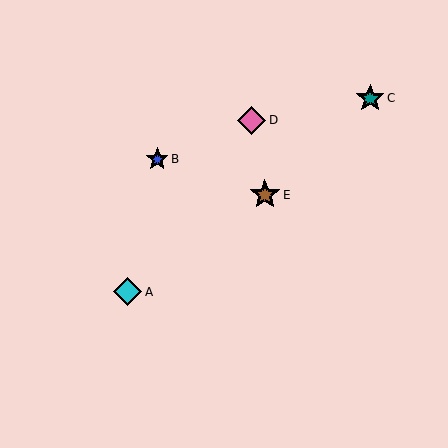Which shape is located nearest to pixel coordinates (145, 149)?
The blue star (labeled B) at (157, 159) is nearest to that location.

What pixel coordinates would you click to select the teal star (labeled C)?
Click at (370, 98) to select the teal star C.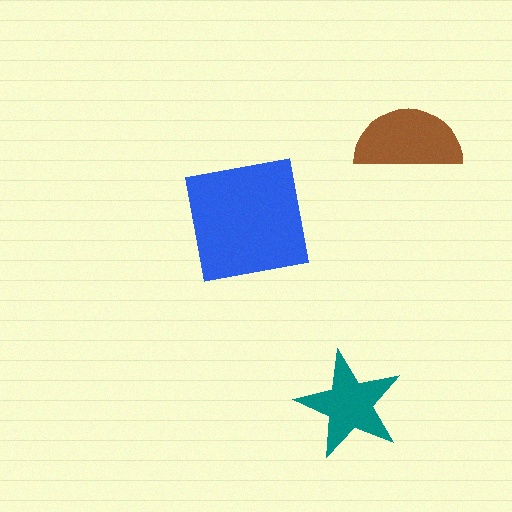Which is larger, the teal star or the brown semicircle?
The brown semicircle.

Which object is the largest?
The blue square.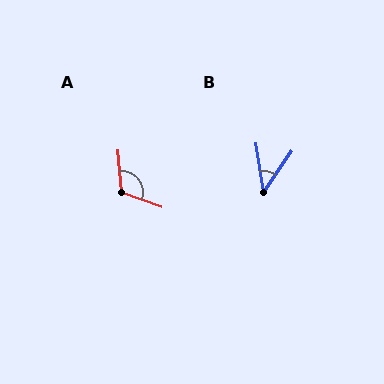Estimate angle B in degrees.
Approximately 44 degrees.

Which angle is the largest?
A, at approximately 115 degrees.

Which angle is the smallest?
B, at approximately 44 degrees.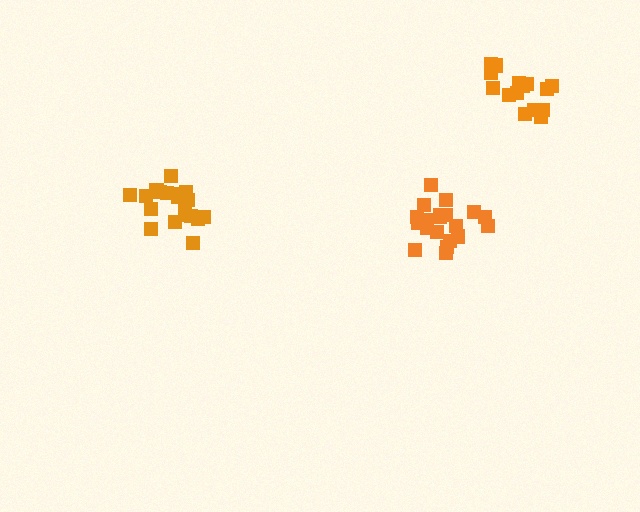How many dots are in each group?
Group 1: 15 dots, Group 2: 19 dots, Group 3: 20 dots (54 total).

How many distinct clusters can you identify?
There are 3 distinct clusters.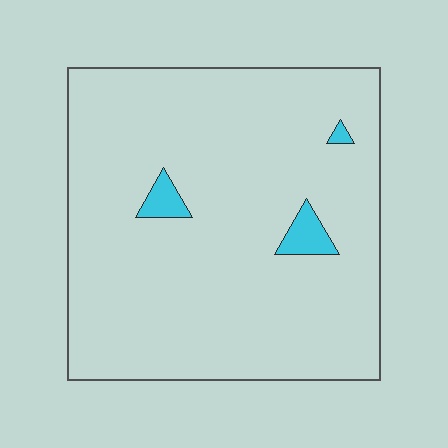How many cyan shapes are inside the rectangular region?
3.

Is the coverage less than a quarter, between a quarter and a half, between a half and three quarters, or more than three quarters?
Less than a quarter.